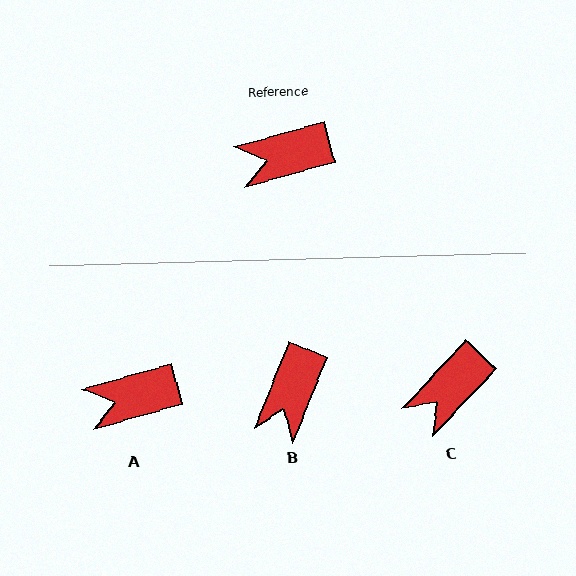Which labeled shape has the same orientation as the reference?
A.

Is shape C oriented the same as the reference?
No, it is off by about 31 degrees.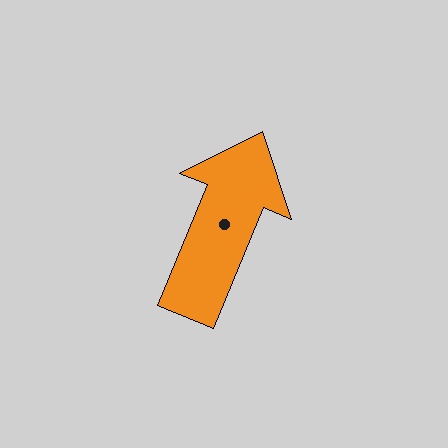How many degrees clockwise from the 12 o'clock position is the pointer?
Approximately 22 degrees.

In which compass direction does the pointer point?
North.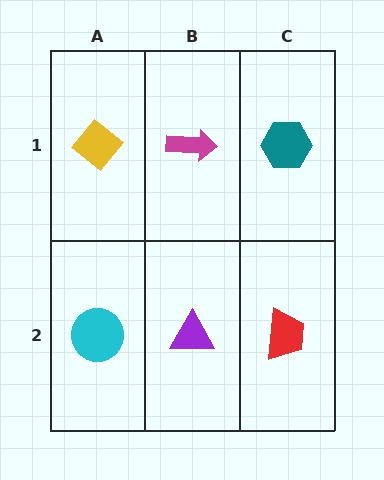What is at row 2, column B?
A purple triangle.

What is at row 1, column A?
A yellow diamond.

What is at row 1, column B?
A magenta arrow.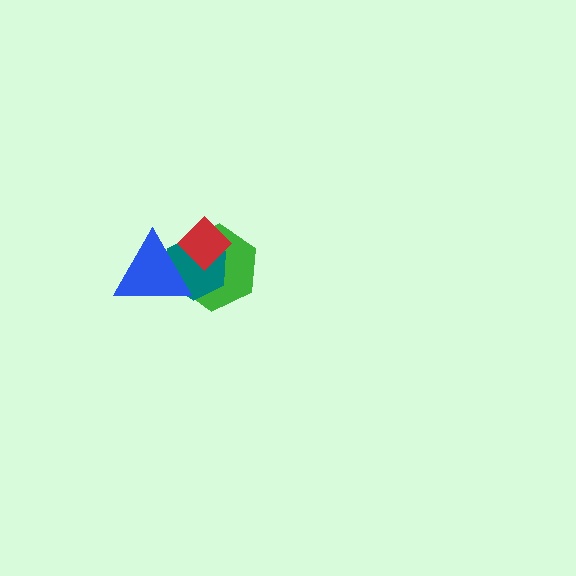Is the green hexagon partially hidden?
Yes, it is partially covered by another shape.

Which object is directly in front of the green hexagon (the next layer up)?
The teal hexagon is directly in front of the green hexagon.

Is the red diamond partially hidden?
No, no other shape covers it.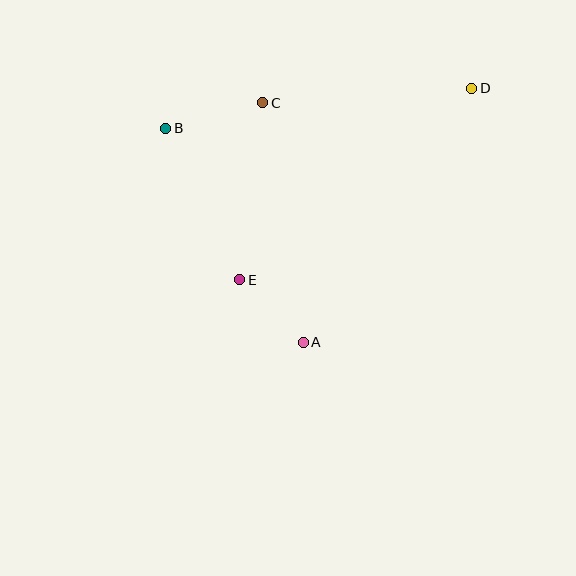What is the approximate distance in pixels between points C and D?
The distance between C and D is approximately 210 pixels.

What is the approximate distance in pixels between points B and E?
The distance between B and E is approximately 168 pixels.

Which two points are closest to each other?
Points A and E are closest to each other.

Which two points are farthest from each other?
Points B and D are farthest from each other.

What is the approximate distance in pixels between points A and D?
The distance between A and D is approximately 305 pixels.